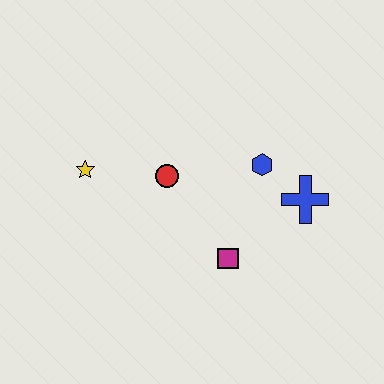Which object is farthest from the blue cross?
The yellow star is farthest from the blue cross.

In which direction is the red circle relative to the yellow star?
The red circle is to the right of the yellow star.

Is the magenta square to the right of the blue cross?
No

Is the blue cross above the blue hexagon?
No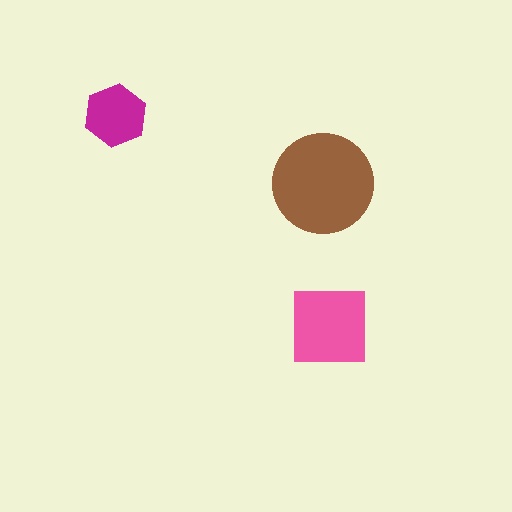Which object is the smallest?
The magenta hexagon.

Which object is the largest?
The brown circle.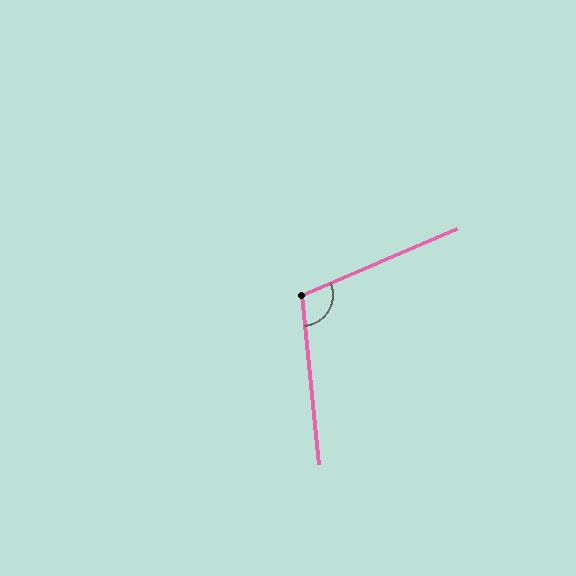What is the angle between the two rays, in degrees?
Approximately 108 degrees.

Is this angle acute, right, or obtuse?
It is obtuse.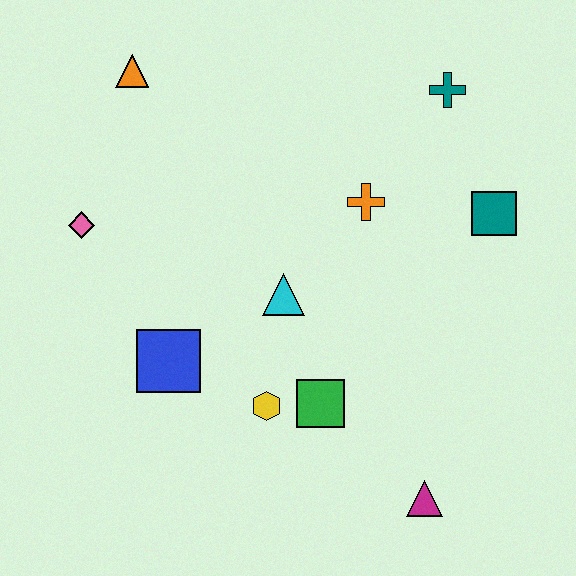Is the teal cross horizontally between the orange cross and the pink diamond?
No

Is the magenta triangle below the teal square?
Yes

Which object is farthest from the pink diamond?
The magenta triangle is farthest from the pink diamond.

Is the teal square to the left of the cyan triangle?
No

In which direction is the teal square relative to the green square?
The teal square is above the green square.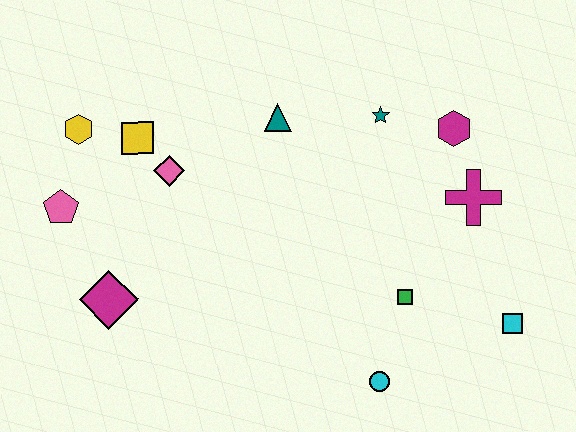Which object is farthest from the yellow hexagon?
The cyan square is farthest from the yellow hexagon.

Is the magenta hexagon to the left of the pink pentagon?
No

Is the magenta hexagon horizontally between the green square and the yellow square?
No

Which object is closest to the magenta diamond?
The pink pentagon is closest to the magenta diamond.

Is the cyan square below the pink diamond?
Yes